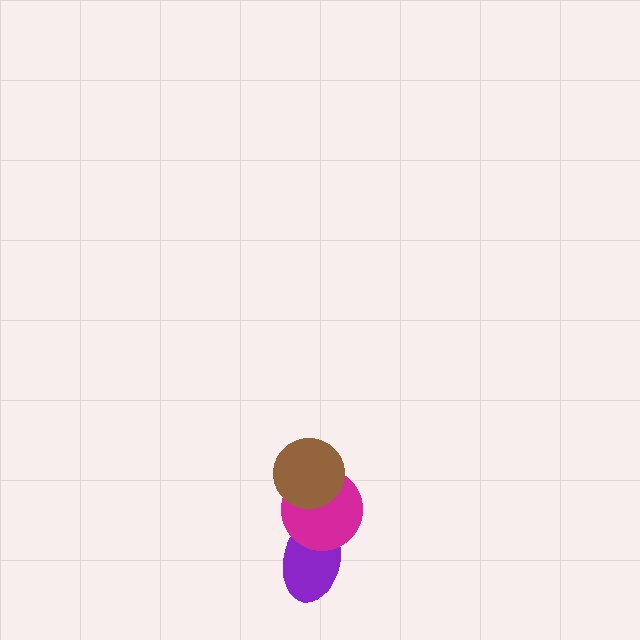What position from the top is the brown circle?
The brown circle is 1st from the top.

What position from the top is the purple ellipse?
The purple ellipse is 3rd from the top.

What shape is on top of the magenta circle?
The brown circle is on top of the magenta circle.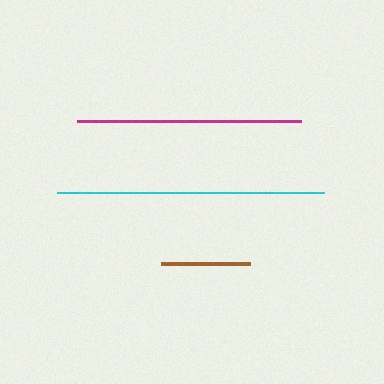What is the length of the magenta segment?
The magenta segment is approximately 224 pixels long.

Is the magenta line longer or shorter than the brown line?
The magenta line is longer than the brown line.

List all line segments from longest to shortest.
From longest to shortest: cyan, magenta, brown.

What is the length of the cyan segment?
The cyan segment is approximately 267 pixels long.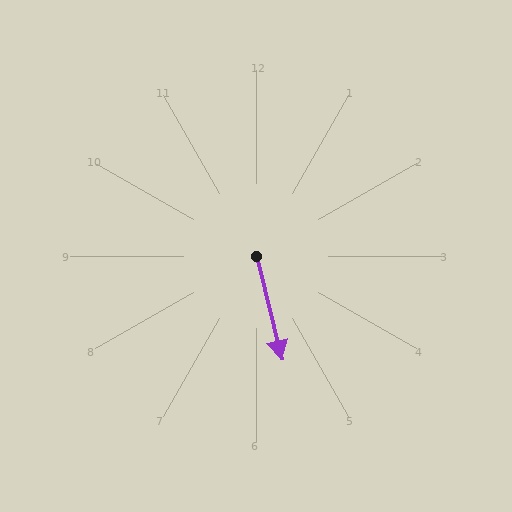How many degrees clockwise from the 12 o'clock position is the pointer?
Approximately 166 degrees.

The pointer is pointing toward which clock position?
Roughly 6 o'clock.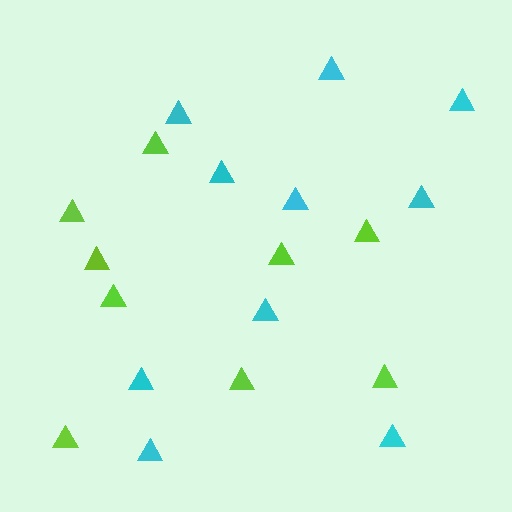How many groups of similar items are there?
There are 2 groups: one group of cyan triangles (10) and one group of lime triangles (9).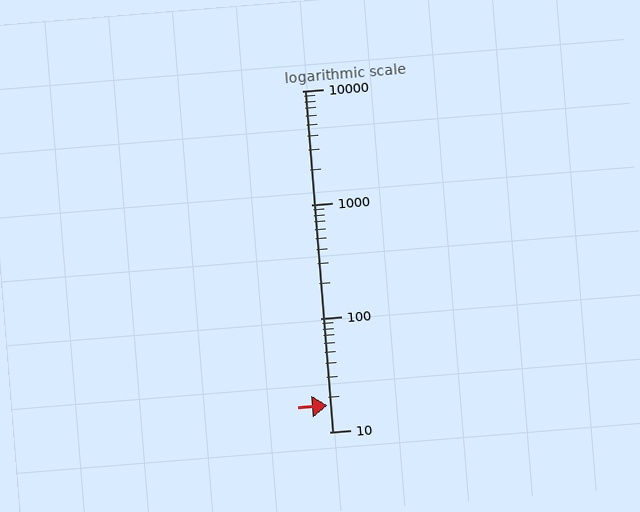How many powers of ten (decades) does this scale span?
The scale spans 3 decades, from 10 to 10000.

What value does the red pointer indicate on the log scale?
The pointer indicates approximately 17.